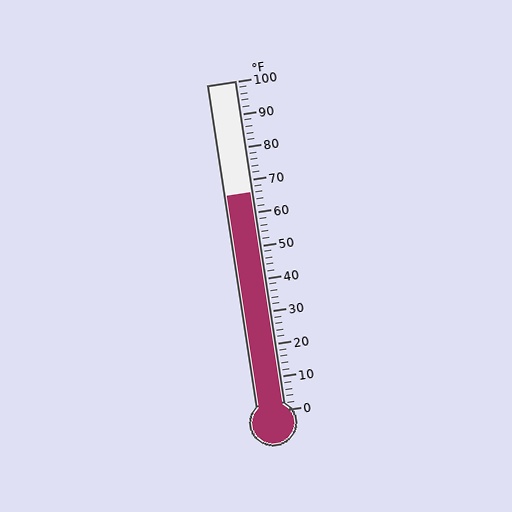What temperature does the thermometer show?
The thermometer shows approximately 66°F.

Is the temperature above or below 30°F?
The temperature is above 30°F.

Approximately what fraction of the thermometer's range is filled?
The thermometer is filled to approximately 65% of its range.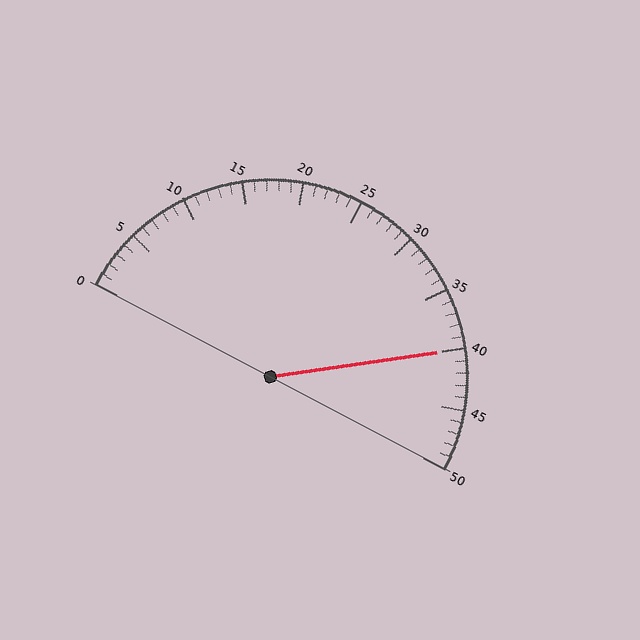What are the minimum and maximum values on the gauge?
The gauge ranges from 0 to 50.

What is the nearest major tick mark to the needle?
The nearest major tick mark is 40.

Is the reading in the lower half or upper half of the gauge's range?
The reading is in the upper half of the range (0 to 50).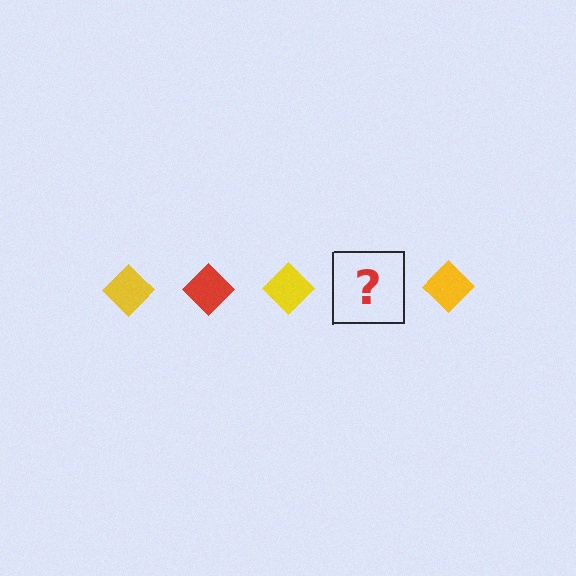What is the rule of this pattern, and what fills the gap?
The rule is that the pattern cycles through yellow, red diamonds. The gap should be filled with a red diamond.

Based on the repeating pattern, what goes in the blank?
The blank should be a red diamond.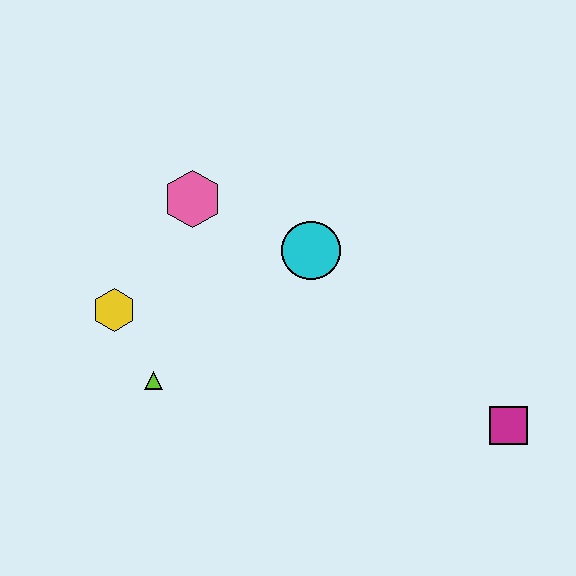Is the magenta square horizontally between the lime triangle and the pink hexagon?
No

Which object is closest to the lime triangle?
The yellow hexagon is closest to the lime triangle.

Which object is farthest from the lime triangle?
The magenta square is farthest from the lime triangle.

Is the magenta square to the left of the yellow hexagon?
No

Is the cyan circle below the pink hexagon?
Yes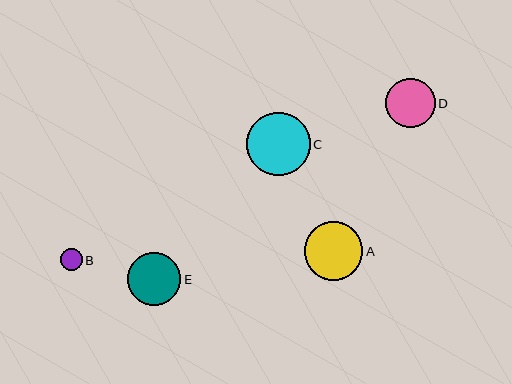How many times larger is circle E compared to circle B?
Circle E is approximately 2.5 times the size of circle B.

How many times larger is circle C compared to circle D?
Circle C is approximately 1.3 times the size of circle D.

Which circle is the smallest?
Circle B is the smallest with a size of approximately 21 pixels.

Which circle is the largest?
Circle C is the largest with a size of approximately 63 pixels.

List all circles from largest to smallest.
From largest to smallest: C, A, E, D, B.